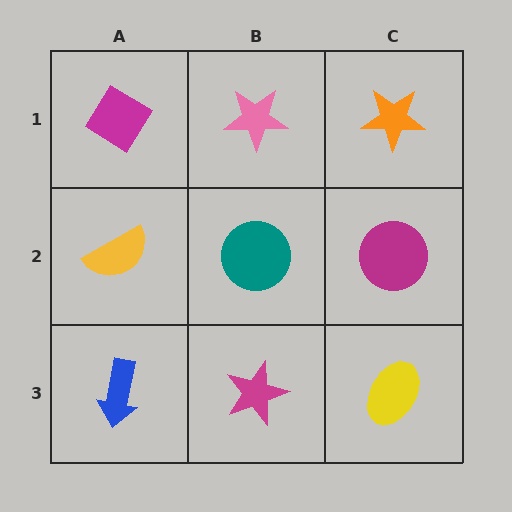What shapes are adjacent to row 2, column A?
A magenta diamond (row 1, column A), a blue arrow (row 3, column A), a teal circle (row 2, column B).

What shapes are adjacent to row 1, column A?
A yellow semicircle (row 2, column A), a pink star (row 1, column B).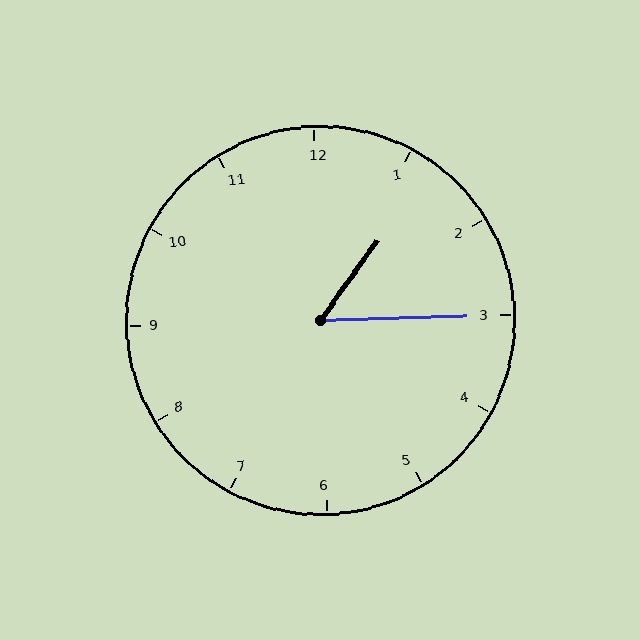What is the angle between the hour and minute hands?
Approximately 52 degrees.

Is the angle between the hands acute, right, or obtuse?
It is acute.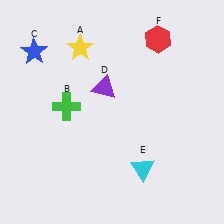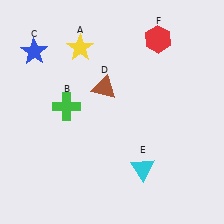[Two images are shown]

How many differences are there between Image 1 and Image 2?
There is 1 difference between the two images.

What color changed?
The triangle (D) changed from purple in Image 1 to brown in Image 2.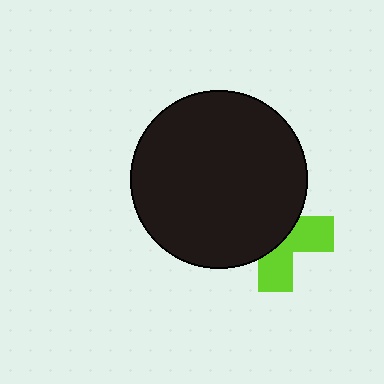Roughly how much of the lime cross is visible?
A small part of it is visible (roughly 42%).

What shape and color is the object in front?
The object in front is a black circle.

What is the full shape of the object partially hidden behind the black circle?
The partially hidden object is a lime cross.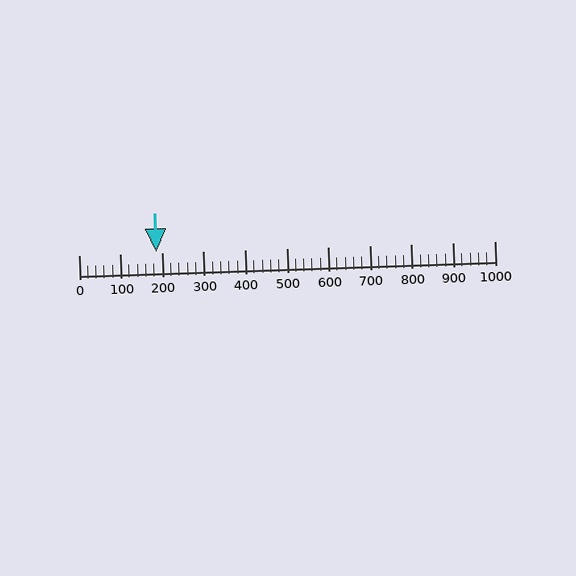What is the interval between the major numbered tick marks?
The major tick marks are spaced 100 units apart.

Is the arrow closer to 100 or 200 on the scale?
The arrow is closer to 200.